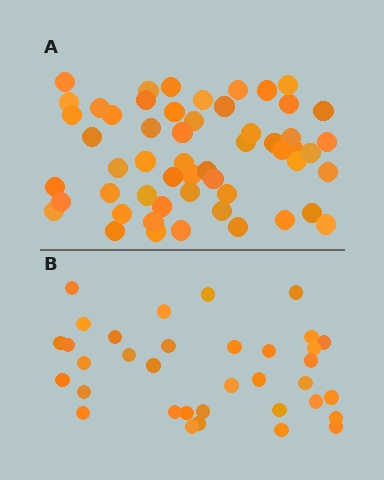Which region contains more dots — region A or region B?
Region A (the top region) has more dots.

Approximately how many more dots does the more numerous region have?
Region A has approximately 20 more dots than region B.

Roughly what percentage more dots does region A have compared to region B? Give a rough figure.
About 55% more.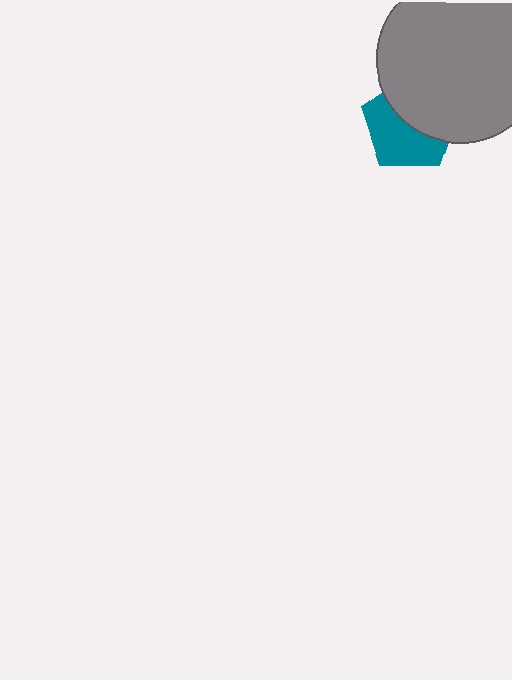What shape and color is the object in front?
The object in front is a gray circle.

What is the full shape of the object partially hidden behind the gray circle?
The partially hidden object is a teal pentagon.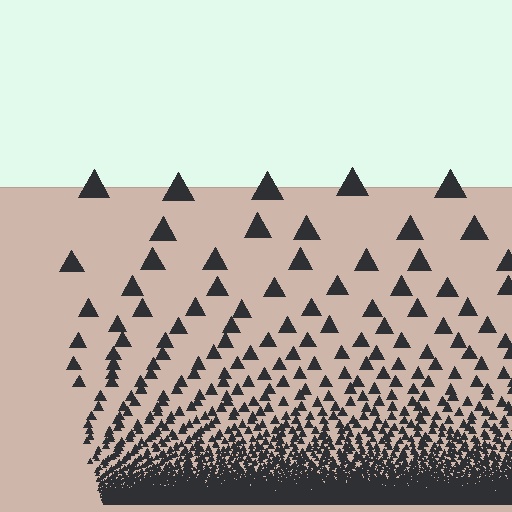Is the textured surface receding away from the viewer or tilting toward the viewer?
The surface appears to tilt toward the viewer. Texture elements get larger and sparser toward the top.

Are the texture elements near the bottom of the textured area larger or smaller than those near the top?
Smaller. The gradient is inverted — elements near the bottom are smaller and denser.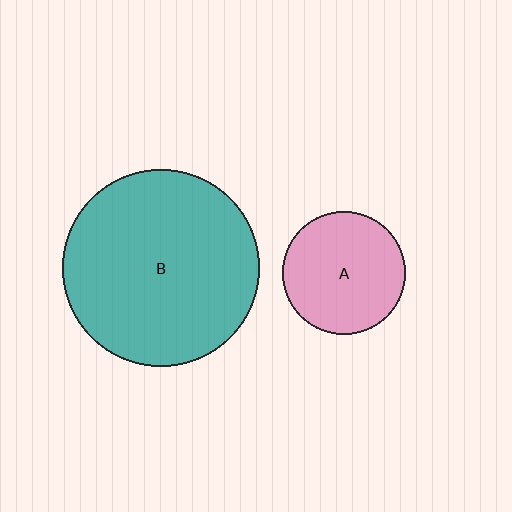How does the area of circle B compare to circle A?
Approximately 2.5 times.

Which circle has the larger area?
Circle B (teal).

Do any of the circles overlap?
No, none of the circles overlap.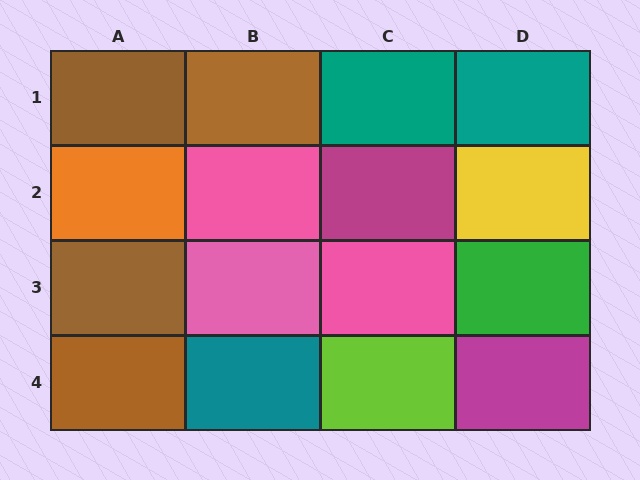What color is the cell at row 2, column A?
Orange.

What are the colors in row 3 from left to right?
Brown, pink, pink, green.